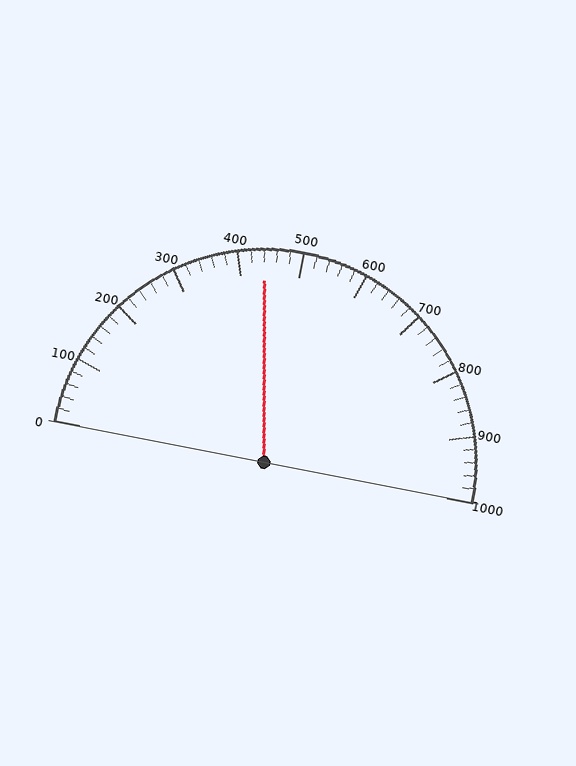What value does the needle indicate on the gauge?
The needle indicates approximately 440.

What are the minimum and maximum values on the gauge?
The gauge ranges from 0 to 1000.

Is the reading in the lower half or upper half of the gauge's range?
The reading is in the lower half of the range (0 to 1000).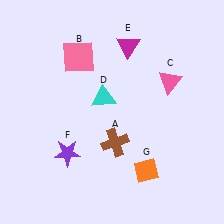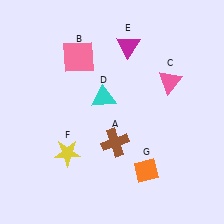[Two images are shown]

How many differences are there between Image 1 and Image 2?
There is 1 difference between the two images.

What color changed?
The star (F) changed from purple in Image 1 to yellow in Image 2.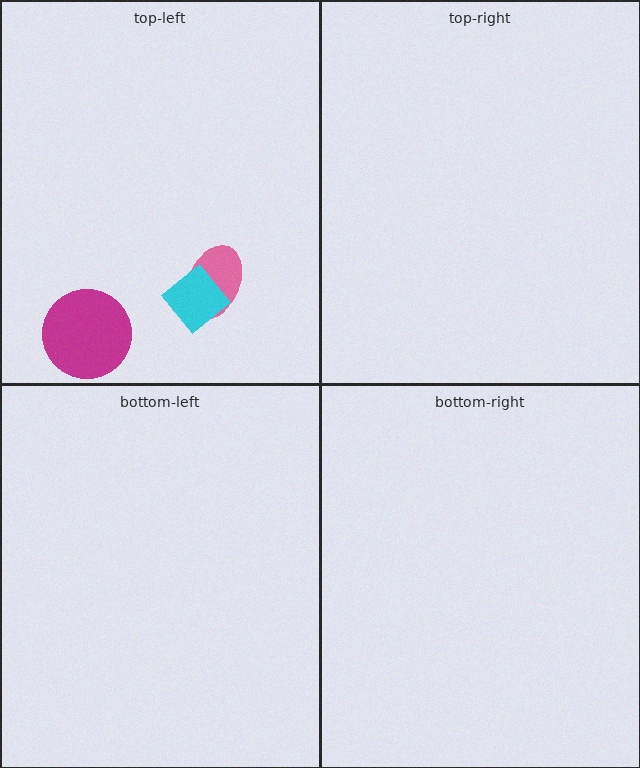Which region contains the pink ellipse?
The top-left region.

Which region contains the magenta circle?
The top-left region.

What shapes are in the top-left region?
The pink ellipse, the cyan diamond, the magenta circle.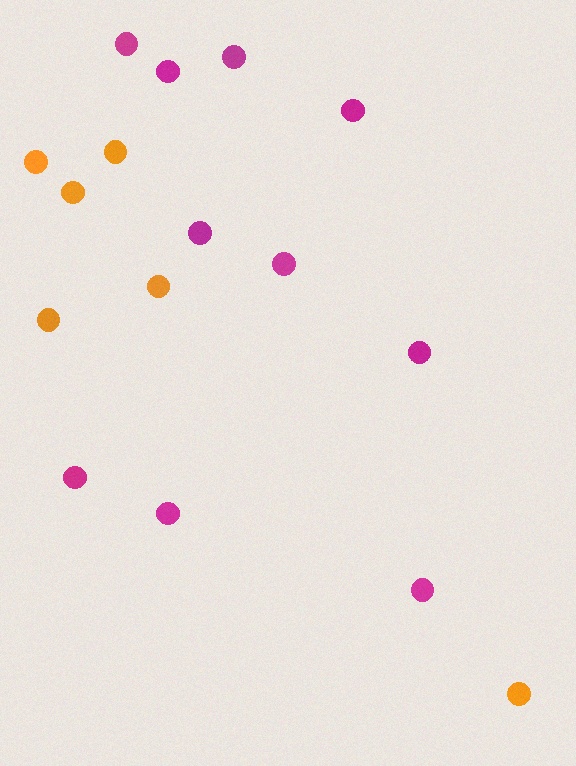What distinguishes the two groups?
There are 2 groups: one group of magenta circles (10) and one group of orange circles (6).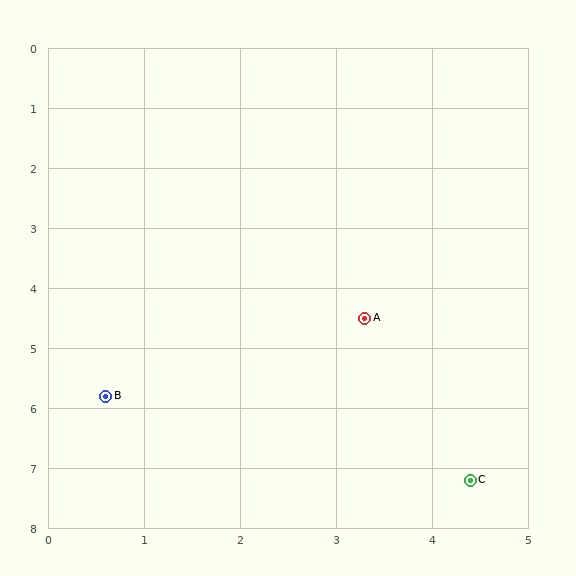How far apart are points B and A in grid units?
Points B and A are about 3.0 grid units apart.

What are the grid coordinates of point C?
Point C is at approximately (4.4, 7.2).